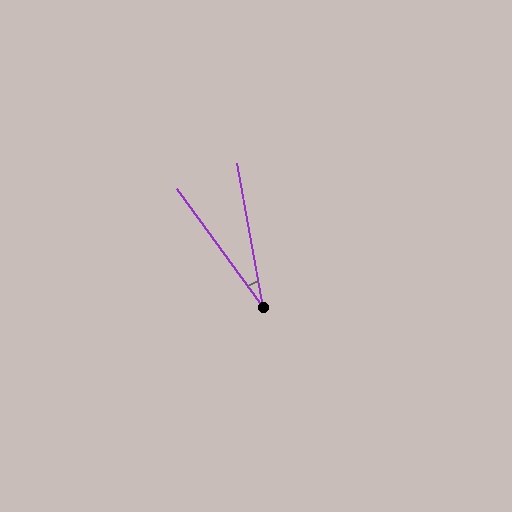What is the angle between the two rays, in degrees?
Approximately 26 degrees.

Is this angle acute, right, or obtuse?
It is acute.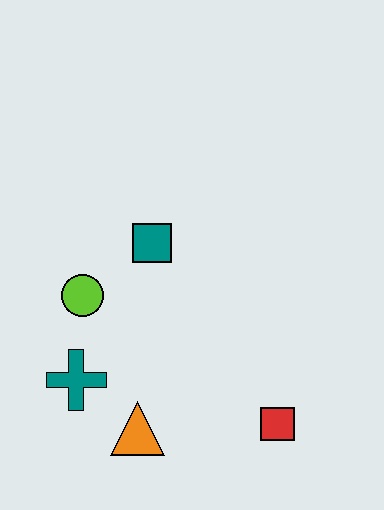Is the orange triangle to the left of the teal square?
Yes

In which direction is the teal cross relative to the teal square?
The teal cross is below the teal square.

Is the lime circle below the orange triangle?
No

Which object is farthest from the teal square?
The red square is farthest from the teal square.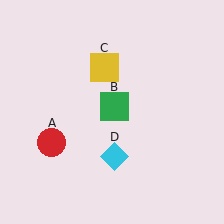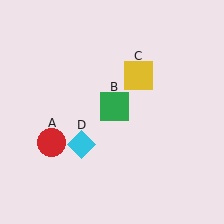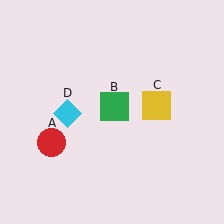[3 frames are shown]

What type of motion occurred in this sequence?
The yellow square (object C), cyan diamond (object D) rotated clockwise around the center of the scene.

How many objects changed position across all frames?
2 objects changed position: yellow square (object C), cyan diamond (object D).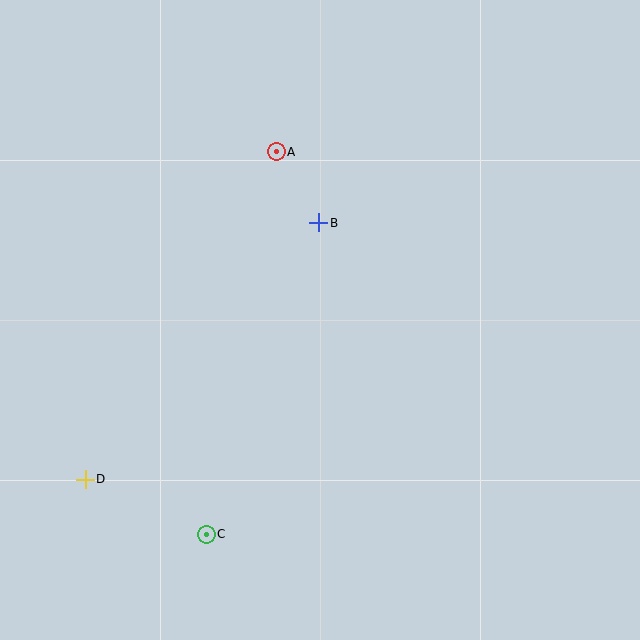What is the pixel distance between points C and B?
The distance between C and B is 331 pixels.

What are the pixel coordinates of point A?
Point A is at (276, 152).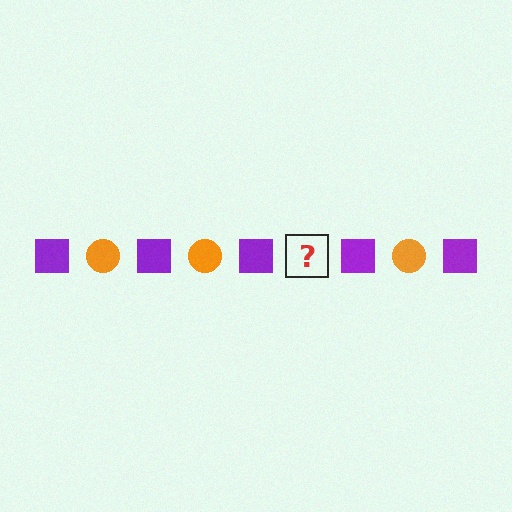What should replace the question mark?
The question mark should be replaced with an orange circle.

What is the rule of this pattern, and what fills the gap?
The rule is that the pattern alternates between purple square and orange circle. The gap should be filled with an orange circle.